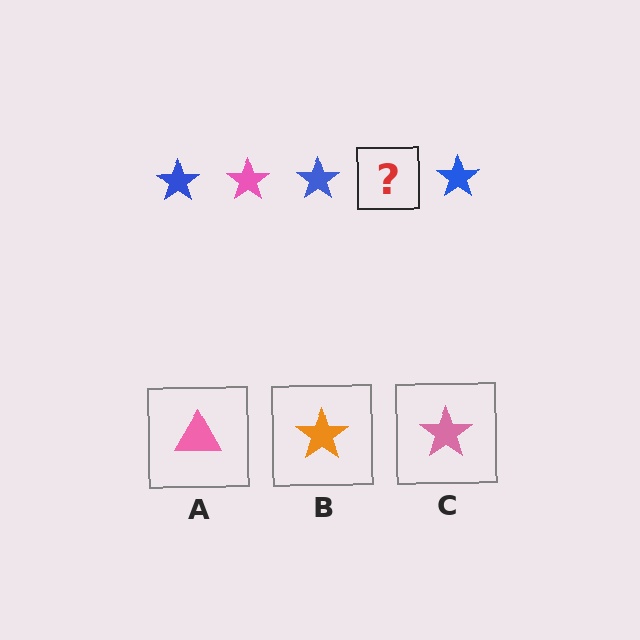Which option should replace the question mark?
Option C.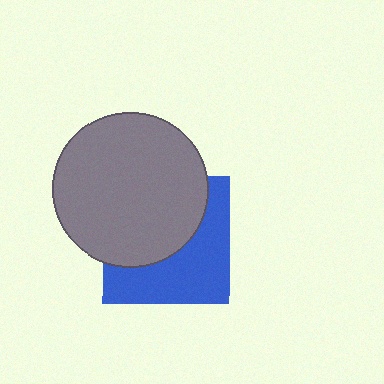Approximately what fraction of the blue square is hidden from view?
Roughly 52% of the blue square is hidden behind the gray circle.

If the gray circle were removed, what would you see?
You would see the complete blue square.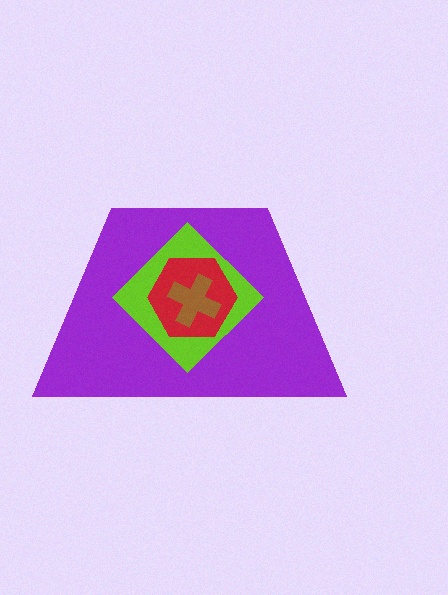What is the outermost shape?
The purple trapezoid.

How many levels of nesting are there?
4.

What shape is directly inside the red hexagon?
The brown cross.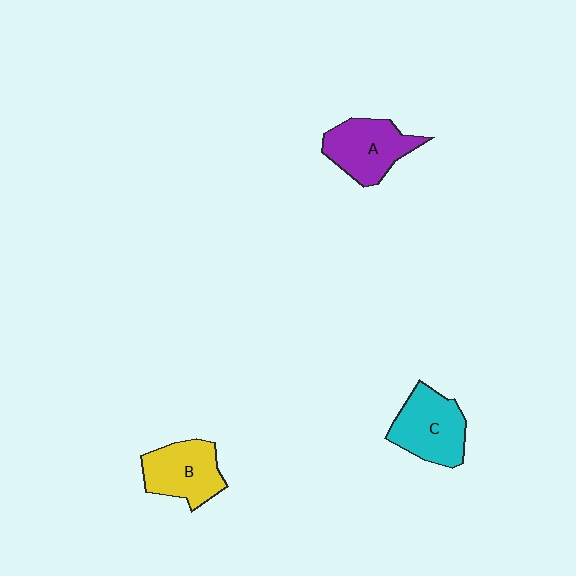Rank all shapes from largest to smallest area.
From largest to smallest: C (cyan), A (purple), B (yellow).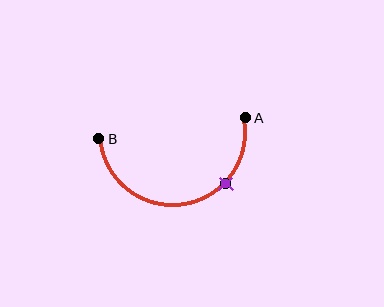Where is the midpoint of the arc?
The arc midpoint is the point on the curve farthest from the straight line joining A and B. It sits below that line.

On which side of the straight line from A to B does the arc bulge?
The arc bulges below the straight line connecting A and B.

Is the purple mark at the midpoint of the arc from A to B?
No. The purple mark lies on the arc but is closer to endpoint A. The arc midpoint would be at the point on the curve equidistant along the arc from both A and B.